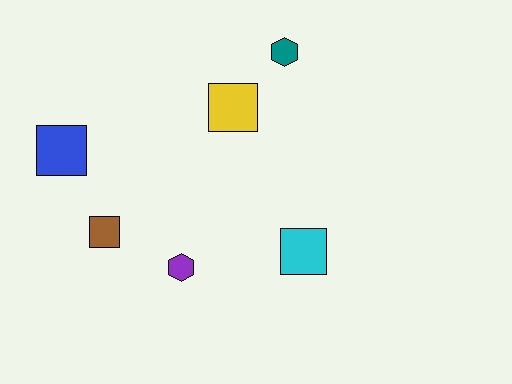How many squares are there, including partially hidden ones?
There are 4 squares.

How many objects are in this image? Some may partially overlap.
There are 6 objects.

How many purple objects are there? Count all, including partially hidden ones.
There is 1 purple object.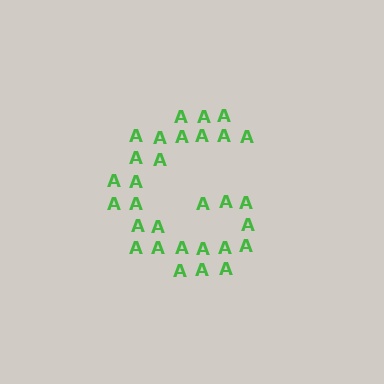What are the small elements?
The small elements are letter A's.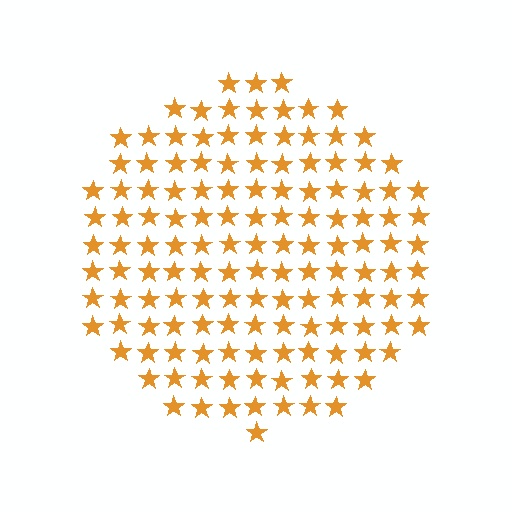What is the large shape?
The large shape is a circle.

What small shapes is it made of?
It is made of small stars.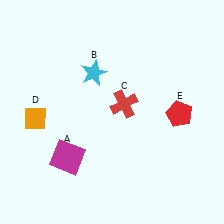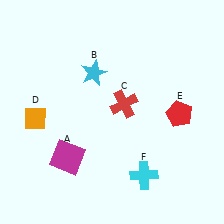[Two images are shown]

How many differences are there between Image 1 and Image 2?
There is 1 difference between the two images.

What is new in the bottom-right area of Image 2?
A cyan cross (F) was added in the bottom-right area of Image 2.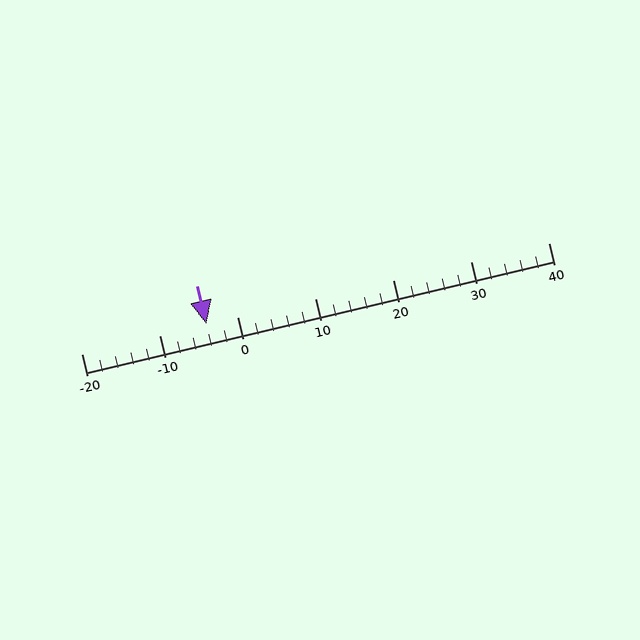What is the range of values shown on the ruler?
The ruler shows values from -20 to 40.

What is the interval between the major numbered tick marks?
The major tick marks are spaced 10 units apart.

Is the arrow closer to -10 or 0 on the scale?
The arrow is closer to 0.